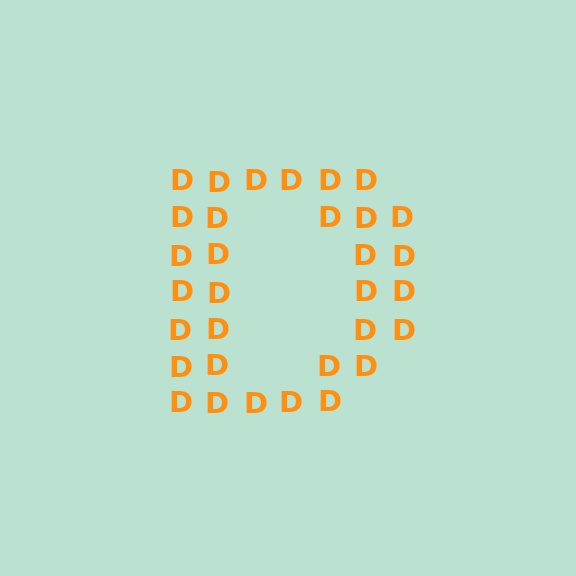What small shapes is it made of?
It is made of small letter D's.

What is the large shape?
The large shape is the letter D.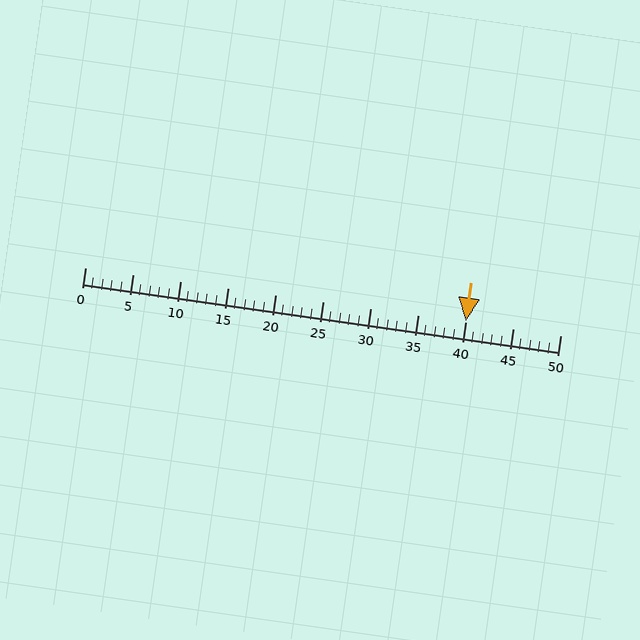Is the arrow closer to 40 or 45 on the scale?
The arrow is closer to 40.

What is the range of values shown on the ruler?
The ruler shows values from 0 to 50.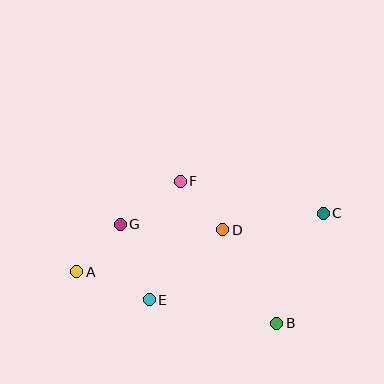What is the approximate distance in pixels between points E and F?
The distance between E and F is approximately 123 pixels.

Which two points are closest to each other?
Points A and G are closest to each other.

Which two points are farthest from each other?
Points A and C are farthest from each other.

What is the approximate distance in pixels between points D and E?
The distance between D and E is approximately 101 pixels.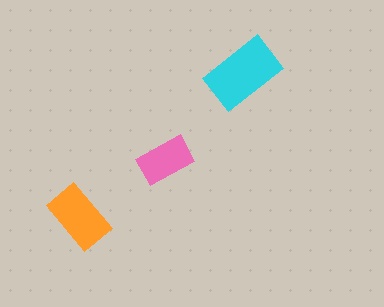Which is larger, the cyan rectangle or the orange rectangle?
The cyan one.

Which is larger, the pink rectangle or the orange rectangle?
The orange one.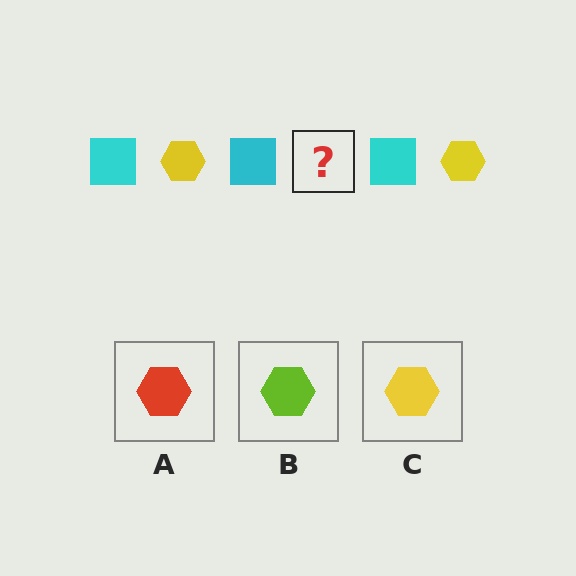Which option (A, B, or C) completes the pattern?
C.